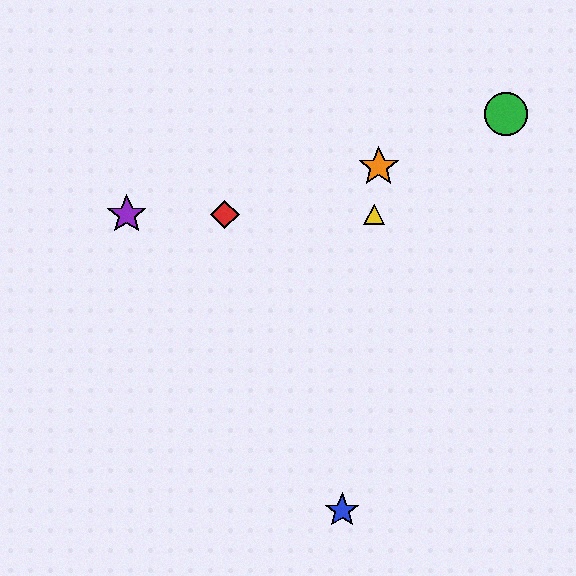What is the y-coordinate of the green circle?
The green circle is at y≈114.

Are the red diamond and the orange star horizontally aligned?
No, the red diamond is at y≈214 and the orange star is at y≈167.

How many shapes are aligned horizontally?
3 shapes (the red diamond, the yellow triangle, the purple star) are aligned horizontally.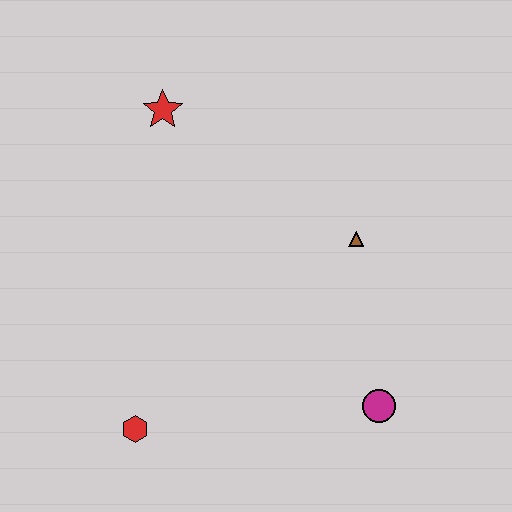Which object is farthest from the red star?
The magenta circle is farthest from the red star.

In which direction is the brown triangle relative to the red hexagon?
The brown triangle is to the right of the red hexagon.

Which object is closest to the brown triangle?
The magenta circle is closest to the brown triangle.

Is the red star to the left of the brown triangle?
Yes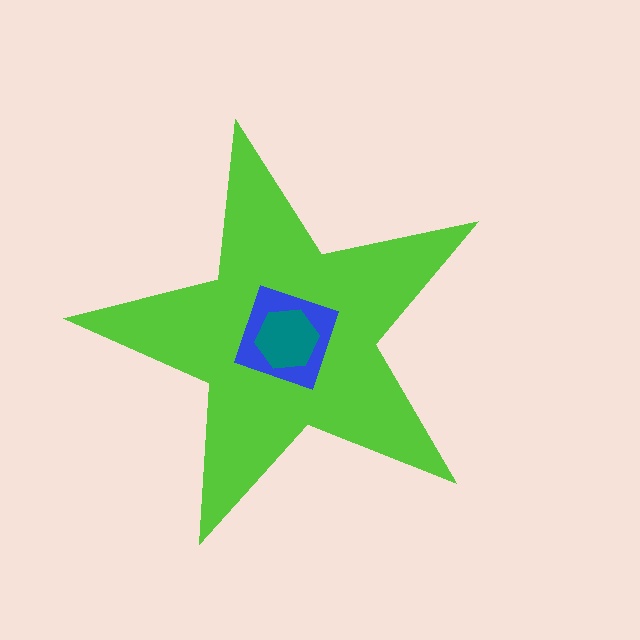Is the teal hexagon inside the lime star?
Yes.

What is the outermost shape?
The lime star.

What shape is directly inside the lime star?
The blue diamond.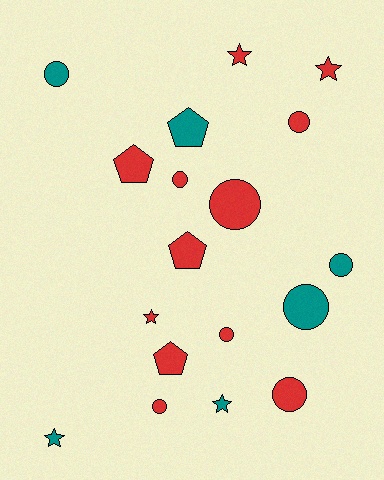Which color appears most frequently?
Red, with 12 objects.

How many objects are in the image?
There are 18 objects.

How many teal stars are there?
There are 2 teal stars.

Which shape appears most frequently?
Circle, with 9 objects.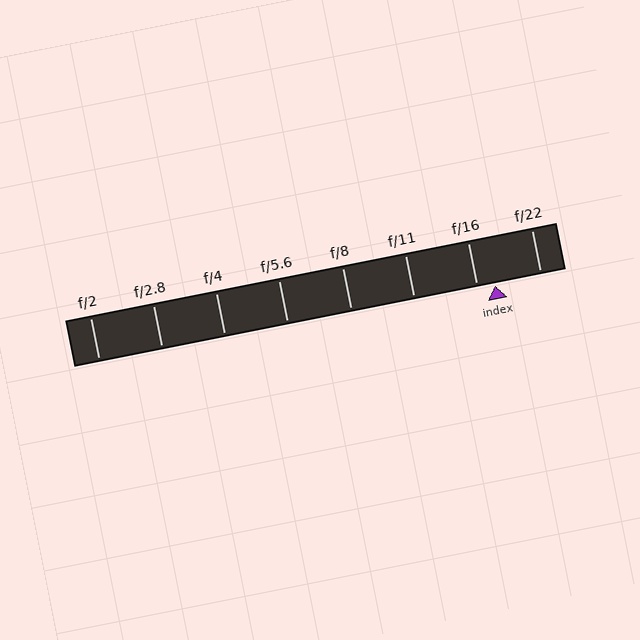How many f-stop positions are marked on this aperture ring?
There are 8 f-stop positions marked.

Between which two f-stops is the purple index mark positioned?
The index mark is between f/16 and f/22.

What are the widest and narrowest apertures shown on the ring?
The widest aperture shown is f/2 and the narrowest is f/22.